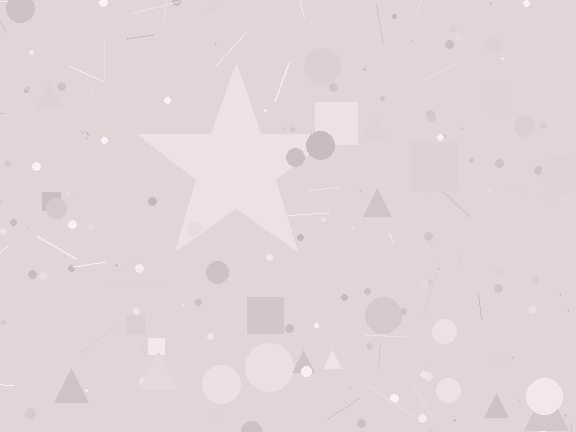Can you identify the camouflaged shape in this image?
The camouflaged shape is a star.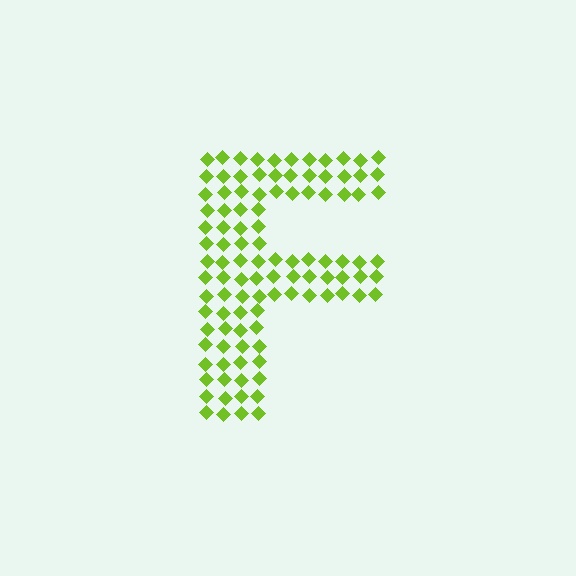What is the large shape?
The large shape is the letter F.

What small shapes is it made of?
It is made of small diamonds.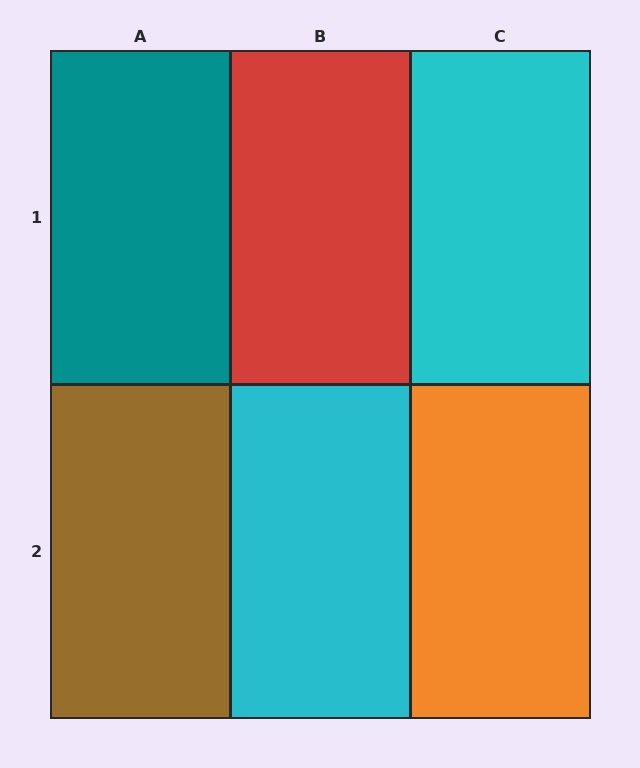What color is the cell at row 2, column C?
Orange.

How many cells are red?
1 cell is red.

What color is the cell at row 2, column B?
Cyan.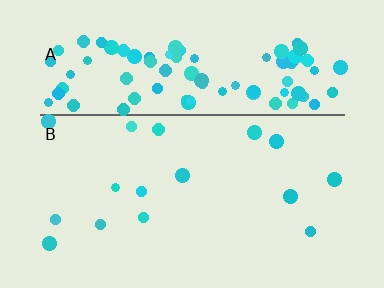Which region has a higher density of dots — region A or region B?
A (the top).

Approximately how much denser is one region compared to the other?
Approximately 6.8× — region A over region B.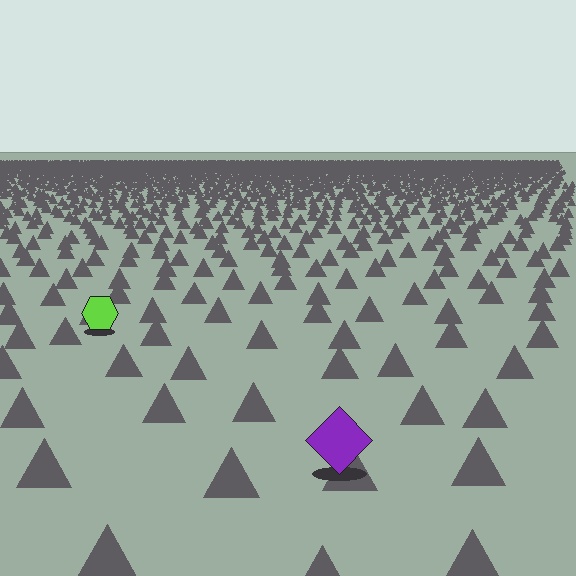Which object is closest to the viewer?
The purple diamond is closest. The texture marks near it are larger and more spread out.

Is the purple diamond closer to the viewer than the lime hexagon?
Yes. The purple diamond is closer — you can tell from the texture gradient: the ground texture is coarser near it.